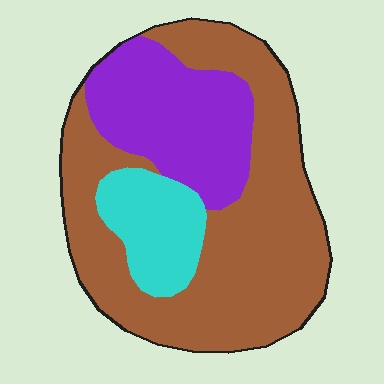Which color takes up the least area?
Cyan, at roughly 15%.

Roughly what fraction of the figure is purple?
Purple takes up between a quarter and a half of the figure.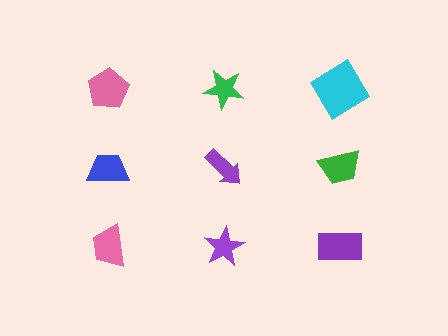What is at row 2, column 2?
A purple arrow.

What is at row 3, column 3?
A purple rectangle.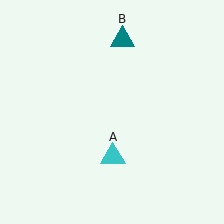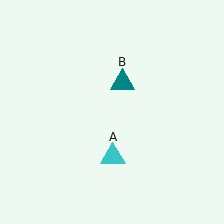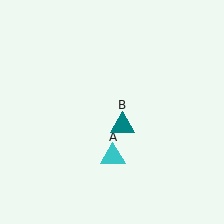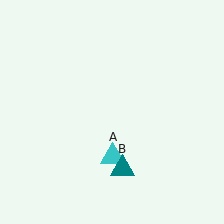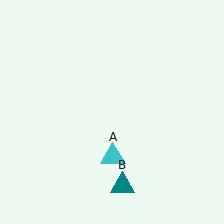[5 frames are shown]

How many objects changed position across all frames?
1 object changed position: teal triangle (object B).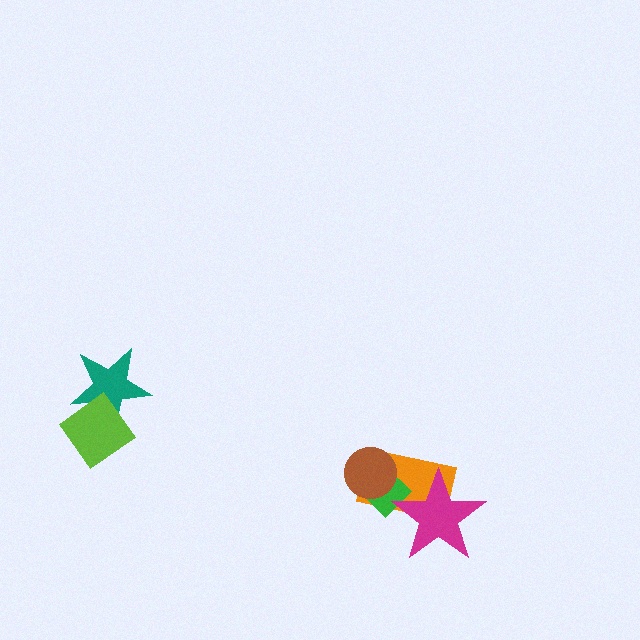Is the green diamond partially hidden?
Yes, it is partially covered by another shape.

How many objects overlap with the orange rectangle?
3 objects overlap with the orange rectangle.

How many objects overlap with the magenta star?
2 objects overlap with the magenta star.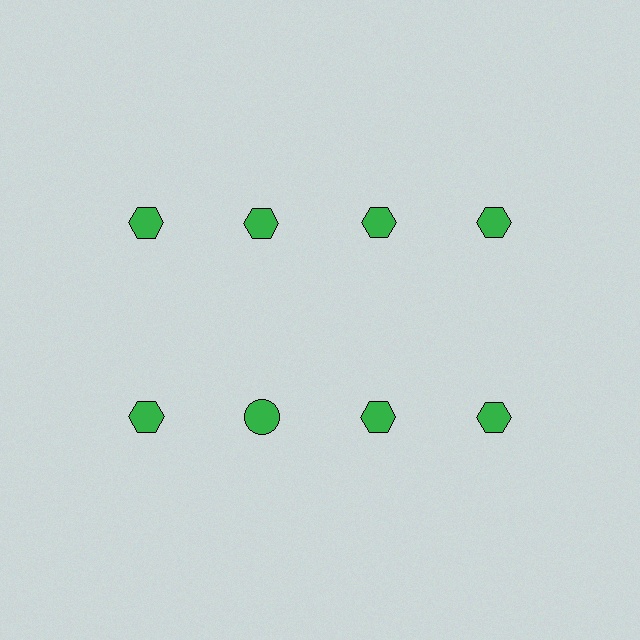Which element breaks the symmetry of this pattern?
The green circle in the second row, second from left column breaks the symmetry. All other shapes are green hexagons.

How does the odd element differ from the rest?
It has a different shape: circle instead of hexagon.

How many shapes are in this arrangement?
There are 8 shapes arranged in a grid pattern.